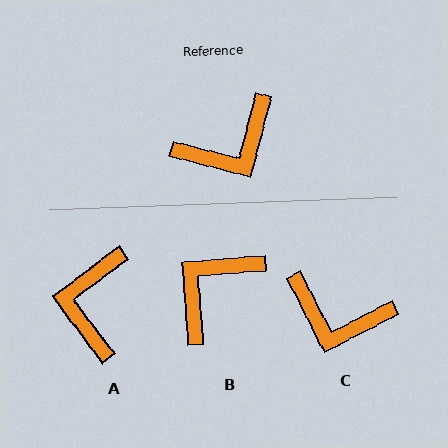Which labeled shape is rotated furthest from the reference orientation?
B, about 161 degrees away.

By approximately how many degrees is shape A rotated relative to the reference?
Approximately 128 degrees clockwise.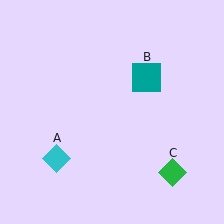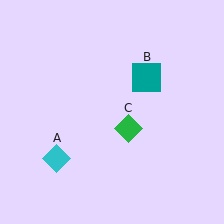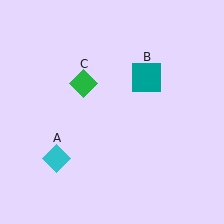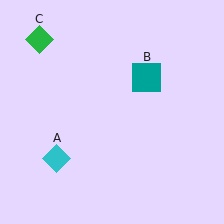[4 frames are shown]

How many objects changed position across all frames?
1 object changed position: green diamond (object C).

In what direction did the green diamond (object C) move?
The green diamond (object C) moved up and to the left.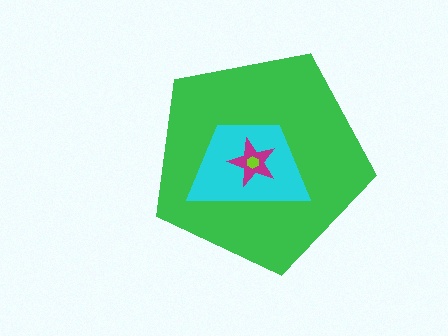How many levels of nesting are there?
4.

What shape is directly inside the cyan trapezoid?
The magenta star.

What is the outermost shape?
The green pentagon.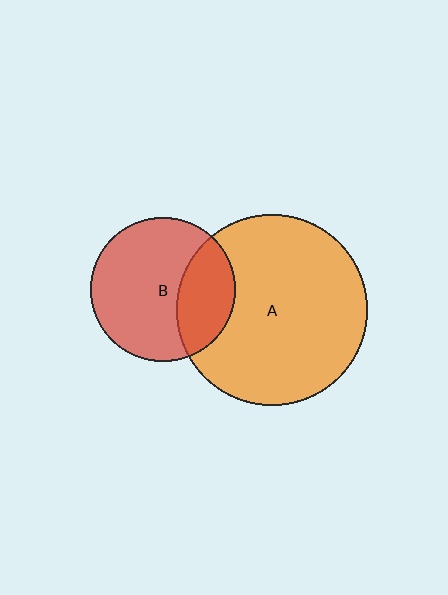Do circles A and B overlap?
Yes.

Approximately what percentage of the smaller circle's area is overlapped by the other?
Approximately 30%.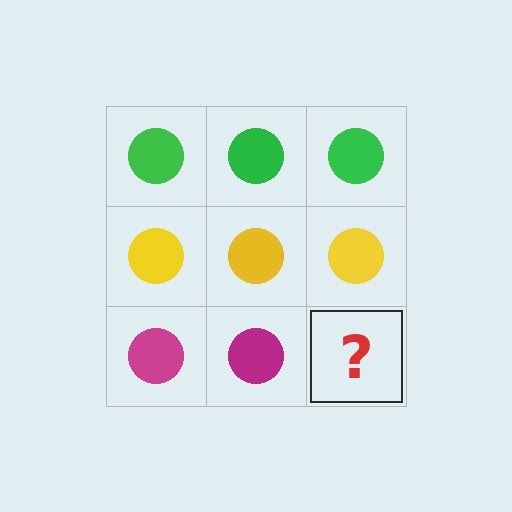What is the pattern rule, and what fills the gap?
The rule is that each row has a consistent color. The gap should be filled with a magenta circle.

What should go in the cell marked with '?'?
The missing cell should contain a magenta circle.